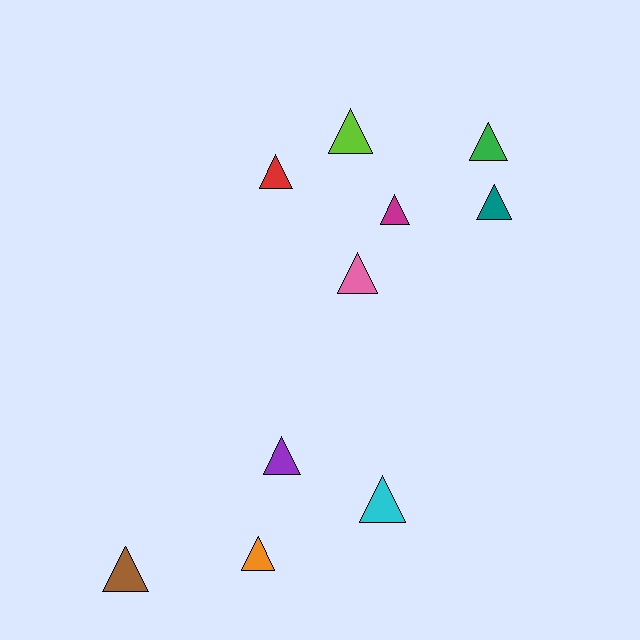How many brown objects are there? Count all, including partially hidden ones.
There is 1 brown object.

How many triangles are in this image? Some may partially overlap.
There are 10 triangles.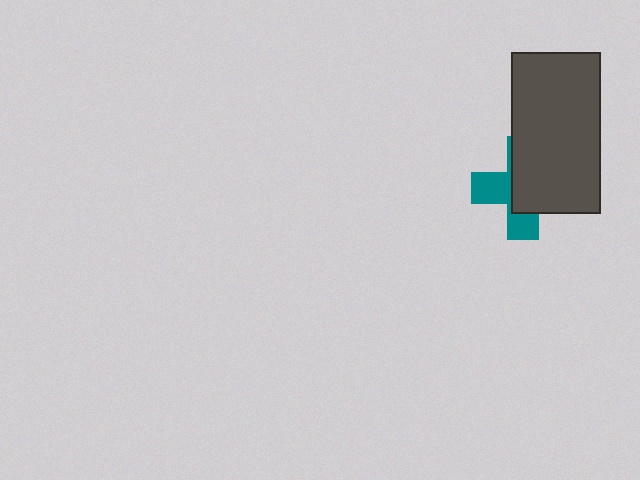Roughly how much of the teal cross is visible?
A small part of it is visible (roughly 41%).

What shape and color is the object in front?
The object in front is a dark gray rectangle.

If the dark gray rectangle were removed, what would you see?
You would see the complete teal cross.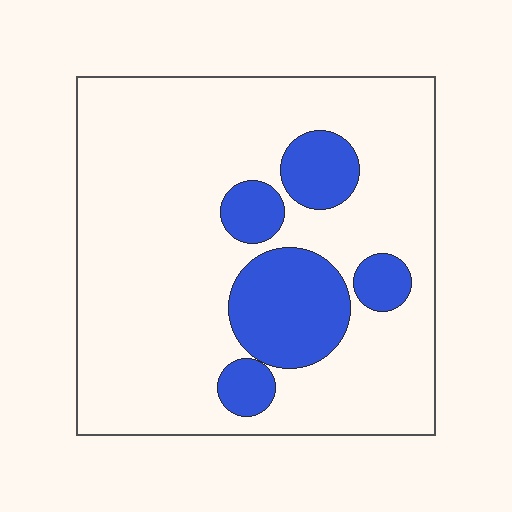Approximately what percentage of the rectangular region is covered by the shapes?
Approximately 20%.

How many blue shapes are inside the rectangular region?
5.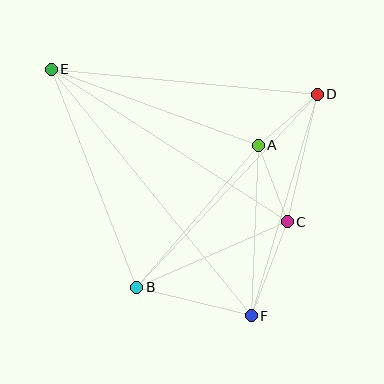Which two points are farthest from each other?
Points E and F are farthest from each other.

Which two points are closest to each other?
Points A and D are closest to each other.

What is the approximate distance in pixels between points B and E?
The distance between B and E is approximately 234 pixels.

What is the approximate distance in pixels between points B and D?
The distance between B and D is approximately 264 pixels.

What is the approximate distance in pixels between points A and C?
The distance between A and C is approximately 82 pixels.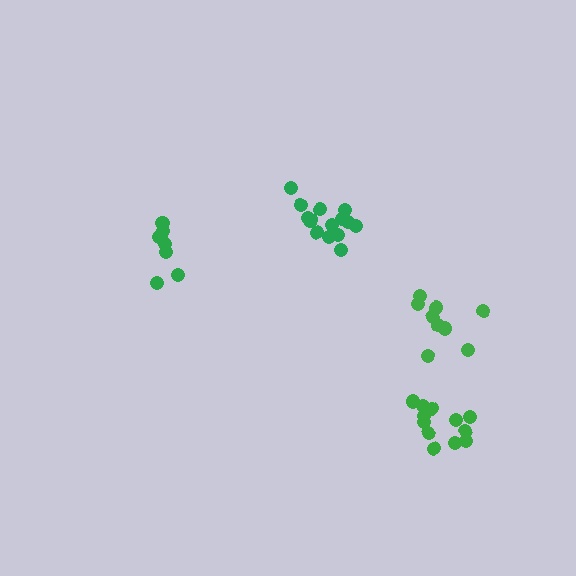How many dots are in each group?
Group 1: 8 dots, Group 2: 9 dots, Group 3: 14 dots, Group 4: 12 dots (43 total).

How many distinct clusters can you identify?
There are 4 distinct clusters.